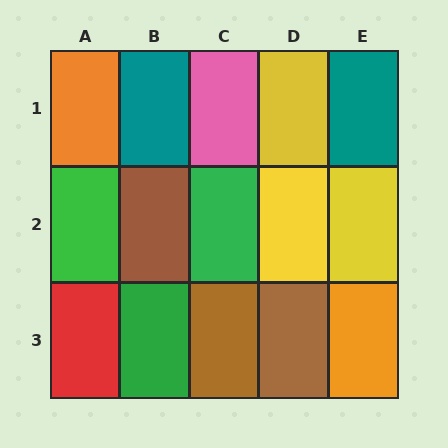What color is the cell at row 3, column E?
Orange.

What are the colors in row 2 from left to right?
Green, brown, green, yellow, yellow.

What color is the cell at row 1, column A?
Orange.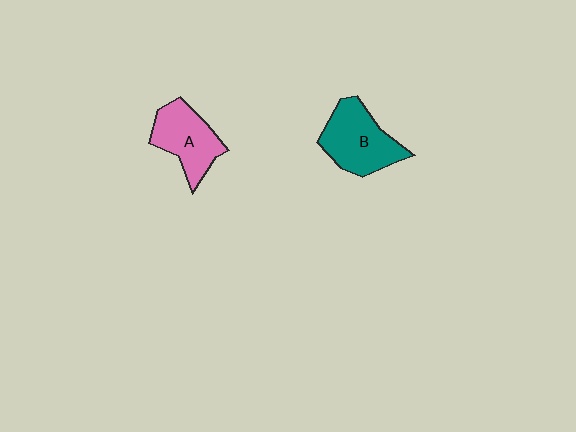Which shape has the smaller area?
Shape A (pink).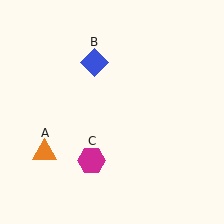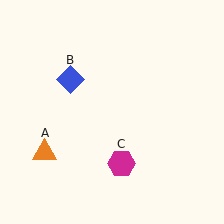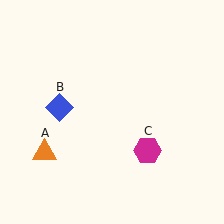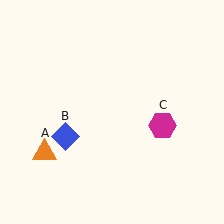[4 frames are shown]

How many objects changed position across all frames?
2 objects changed position: blue diamond (object B), magenta hexagon (object C).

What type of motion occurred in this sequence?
The blue diamond (object B), magenta hexagon (object C) rotated counterclockwise around the center of the scene.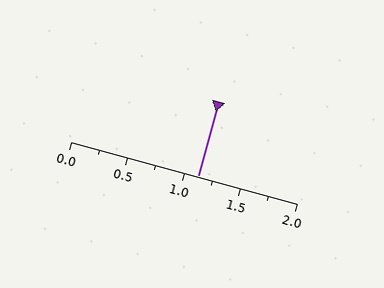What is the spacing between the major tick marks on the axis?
The major ticks are spaced 0.5 apart.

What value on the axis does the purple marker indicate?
The marker indicates approximately 1.12.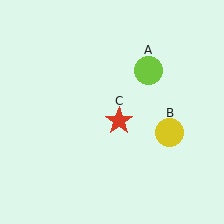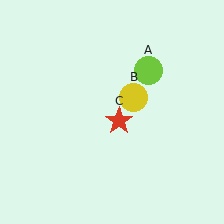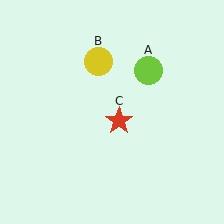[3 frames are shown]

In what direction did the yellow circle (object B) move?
The yellow circle (object B) moved up and to the left.